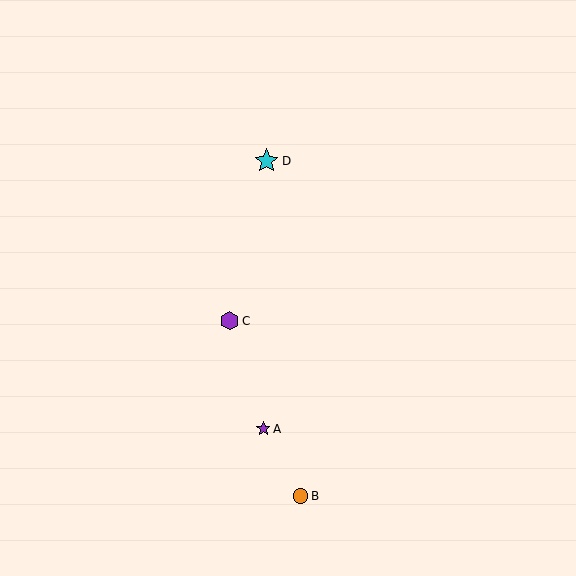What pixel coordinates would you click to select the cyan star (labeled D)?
Click at (267, 161) to select the cyan star D.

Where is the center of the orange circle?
The center of the orange circle is at (301, 496).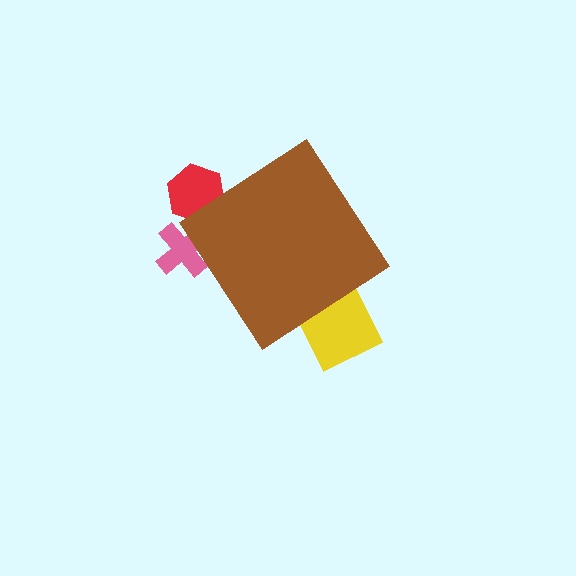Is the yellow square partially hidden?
Yes, the yellow square is partially hidden behind the brown diamond.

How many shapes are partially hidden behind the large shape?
3 shapes are partially hidden.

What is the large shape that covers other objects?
A brown diamond.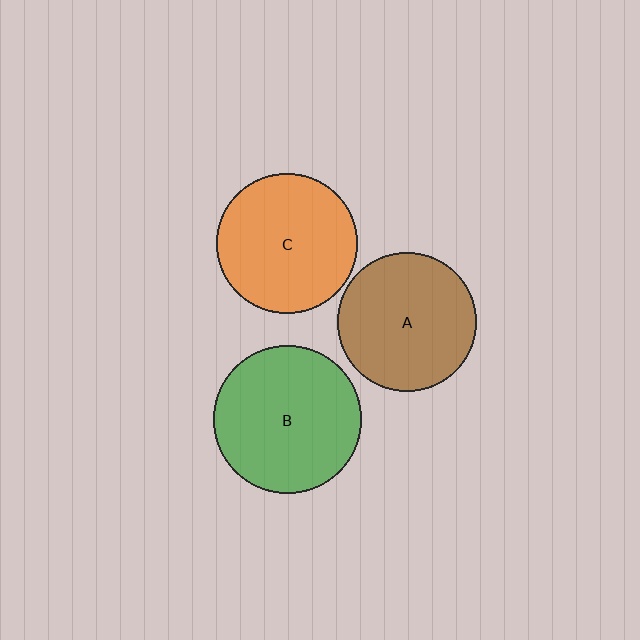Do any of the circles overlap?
No, none of the circles overlap.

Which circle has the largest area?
Circle B (green).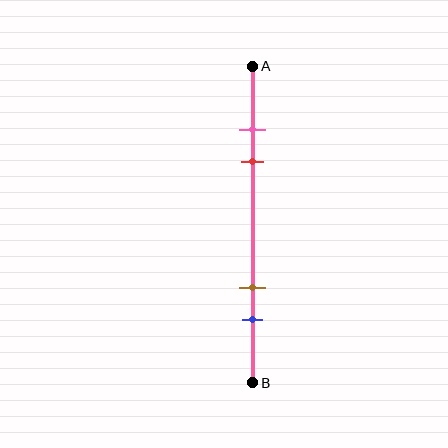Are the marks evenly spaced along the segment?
No, the marks are not evenly spaced.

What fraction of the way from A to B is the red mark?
The red mark is approximately 30% (0.3) of the way from A to B.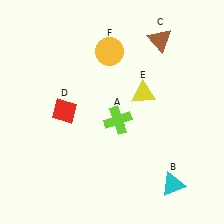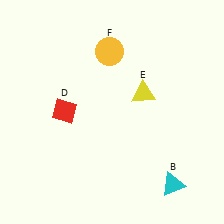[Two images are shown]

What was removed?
The lime cross (A), the brown triangle (C) were removed in Image 2.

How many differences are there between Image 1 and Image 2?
There are 2 differences between the two images.